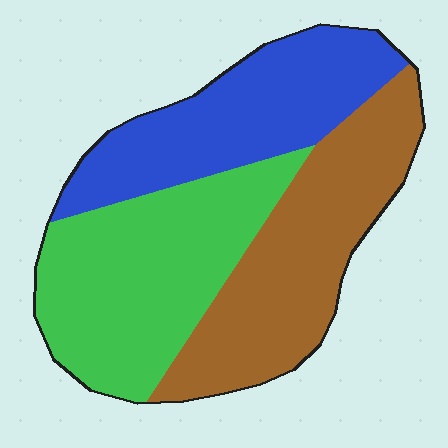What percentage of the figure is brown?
Brown covers around 35% of the figure.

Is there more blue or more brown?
Brown.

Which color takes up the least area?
Blue, at roughly 30%.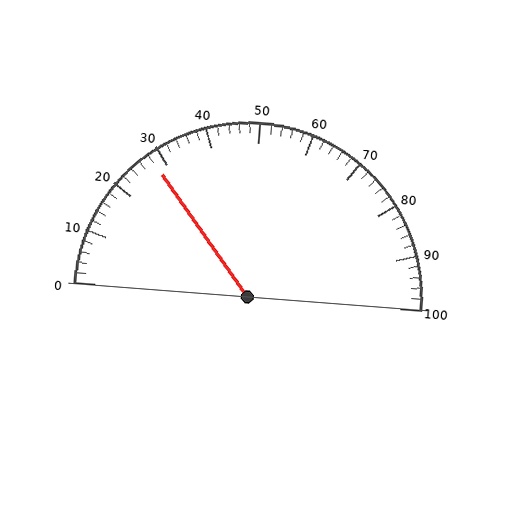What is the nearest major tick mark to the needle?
The nearest major tick mark is 30.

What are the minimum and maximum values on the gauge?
The gauge ranges from 0 to 100.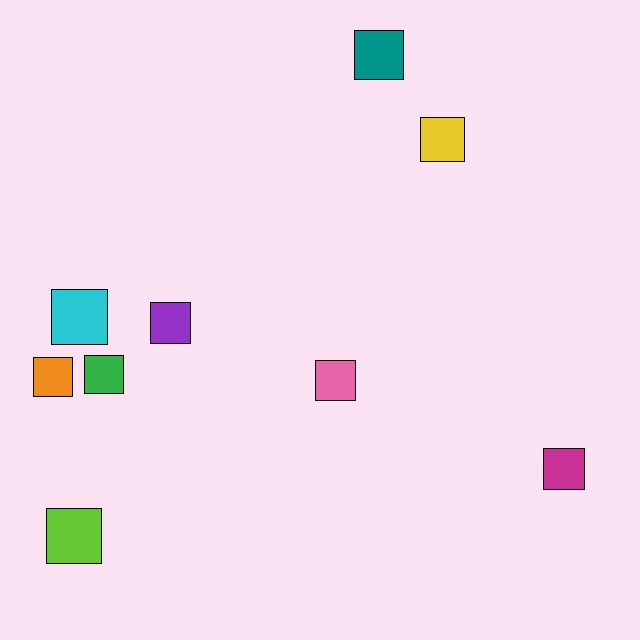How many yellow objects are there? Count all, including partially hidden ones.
There is 1 yellow object.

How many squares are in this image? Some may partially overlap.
There are 9 squares.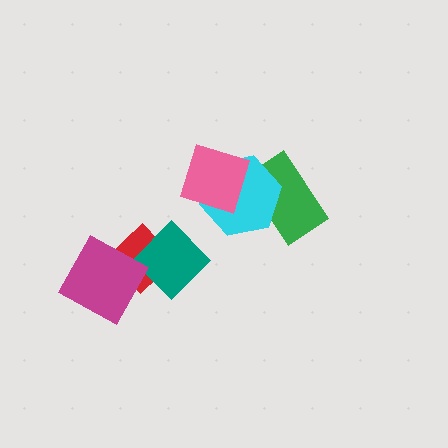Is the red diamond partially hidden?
Yes, it is partially covered by another shape.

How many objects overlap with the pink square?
1 object overlaps with the pink square.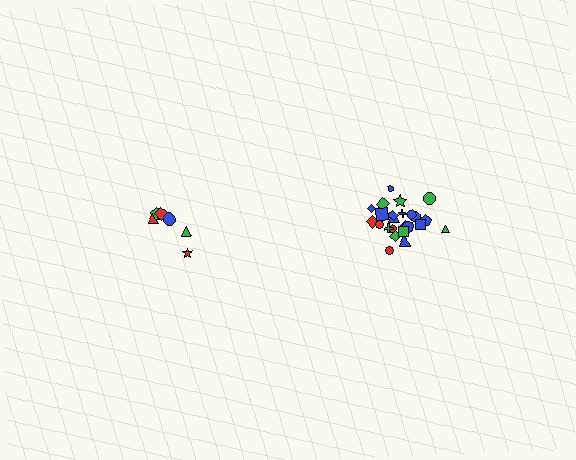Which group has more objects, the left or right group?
The right group.